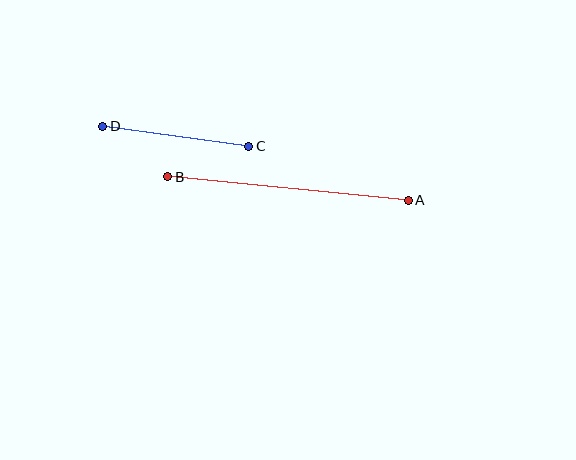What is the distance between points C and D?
The distance is approximately 148 pixels.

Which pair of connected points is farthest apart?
Points A and B are farthest apart.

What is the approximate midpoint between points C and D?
The midpoint is at approximately (176, 136) pixels.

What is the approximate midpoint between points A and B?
The midpoint is at approximately (288, 188) pixels.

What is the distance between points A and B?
The distance is approximately 242 pixels.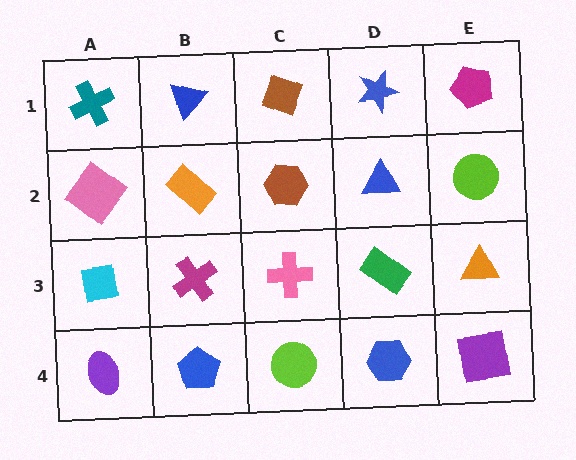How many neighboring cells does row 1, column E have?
2.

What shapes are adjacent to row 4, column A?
A cyan square (row 3, column A), a blue pentagon (row 4, column B).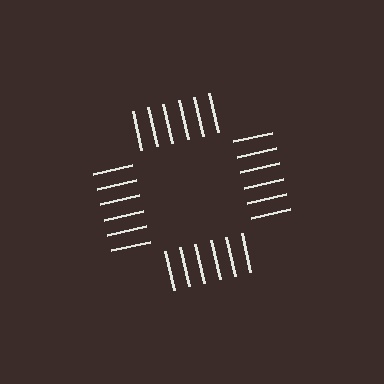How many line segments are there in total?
24 — 6 along each of the 4 edges.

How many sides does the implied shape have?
4 sides — the line-ends trace a square.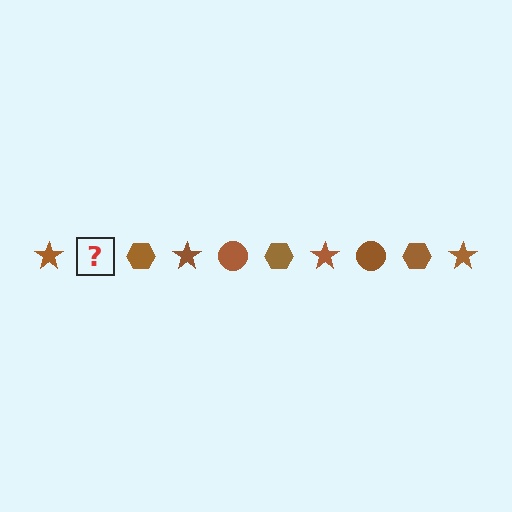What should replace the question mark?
The question mark should be replaced with a brown circle.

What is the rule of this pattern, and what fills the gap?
The rule is that the pattern cycles through star, circle, hexagon shapes in brown. The gap should be filled with a brown circle.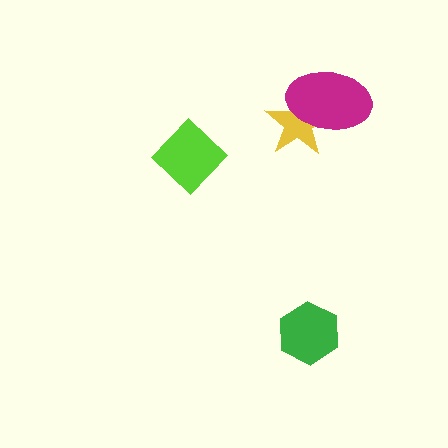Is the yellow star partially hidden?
Yes, it is partially covered by another shape.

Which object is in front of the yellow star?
The magenta ellipse is in front of the yellow star.